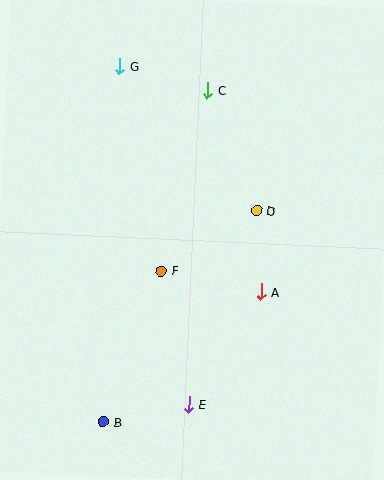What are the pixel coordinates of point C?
Point C is at (208, 90).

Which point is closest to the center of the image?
Point F at (161, 271) is closest to the center.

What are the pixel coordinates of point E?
Point E is at (189, 404).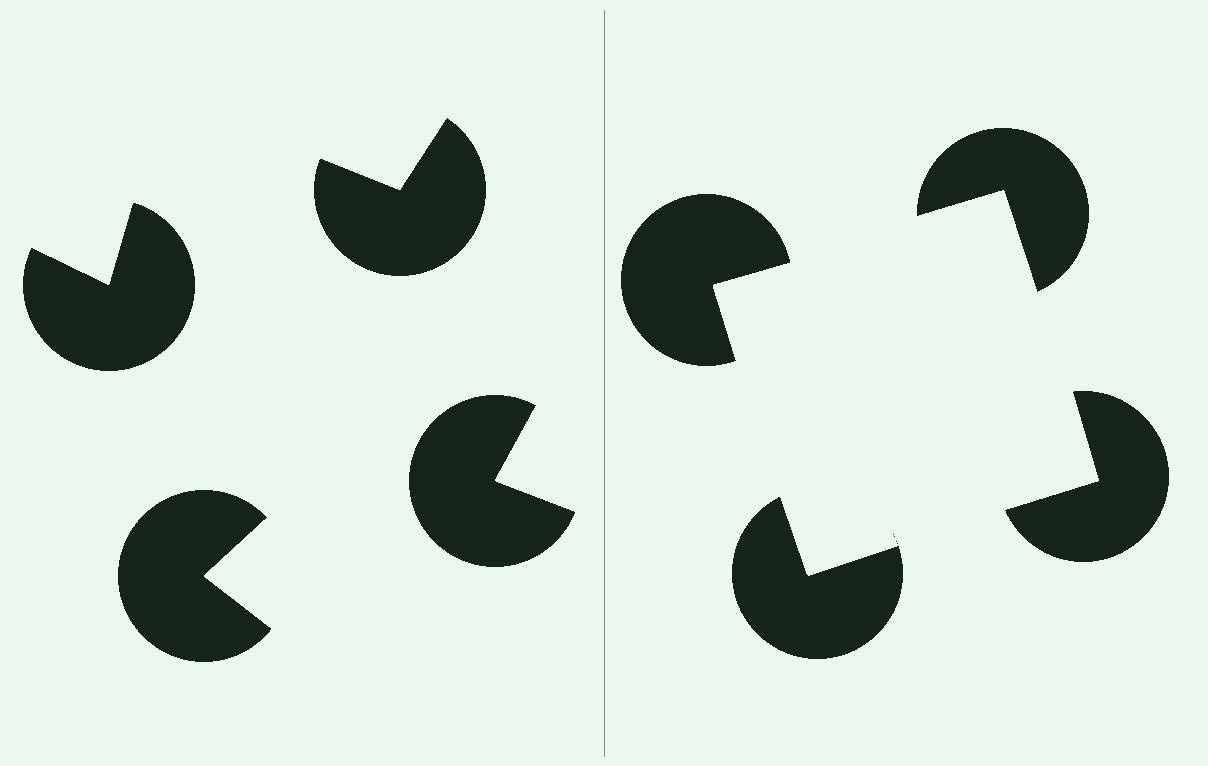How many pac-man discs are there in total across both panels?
8 — 4 on each side.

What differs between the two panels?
The pac-man discs are positioned identically on both sides; only the wedge orientations differ. On the right they align to a square; on the left they are misaligned.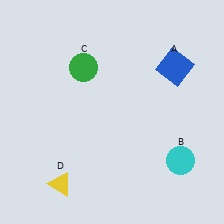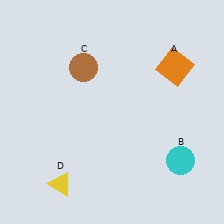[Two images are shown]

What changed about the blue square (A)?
In Image 1, A is blue. In Image 2, it changed to orange.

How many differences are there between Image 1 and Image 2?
There are 2 differences between the two images.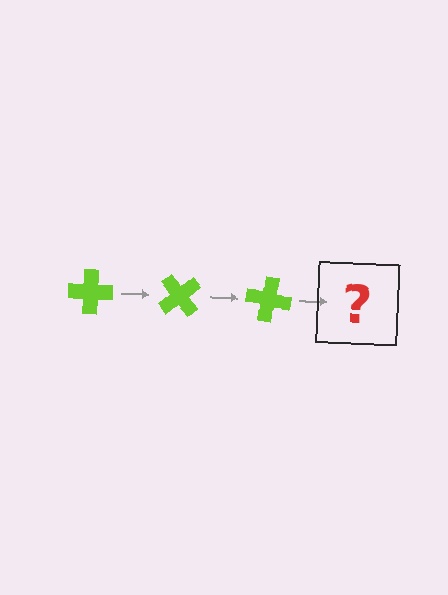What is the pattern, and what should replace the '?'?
The pattern is that the cross rotates 50 degrees each step. The '?' should be a lime cross rotated 150 degrees.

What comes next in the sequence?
The next element should be a lime cross rotated 150 degrees.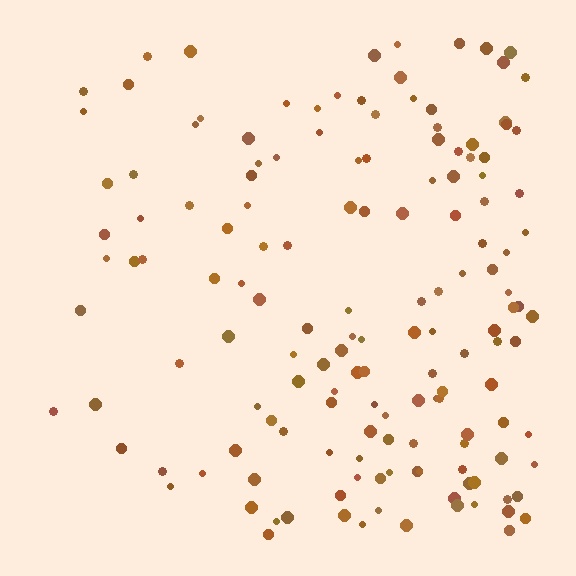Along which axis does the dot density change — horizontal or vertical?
Horizontal.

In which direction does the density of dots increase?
From left to right, with the right side densest.